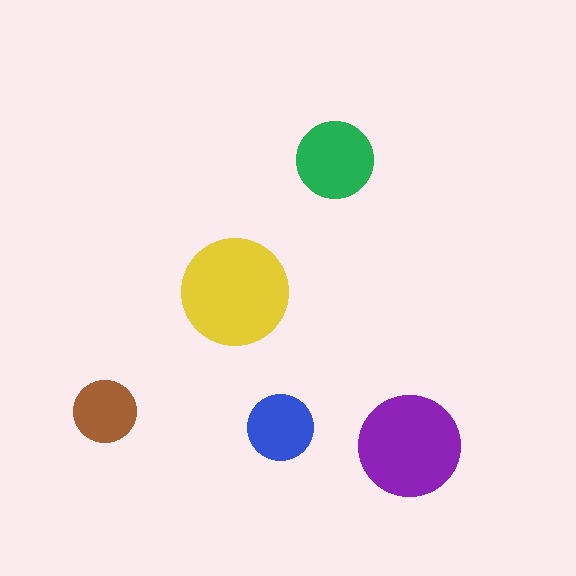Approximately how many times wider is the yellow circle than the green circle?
About 1.5 times wider.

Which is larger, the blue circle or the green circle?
The green one.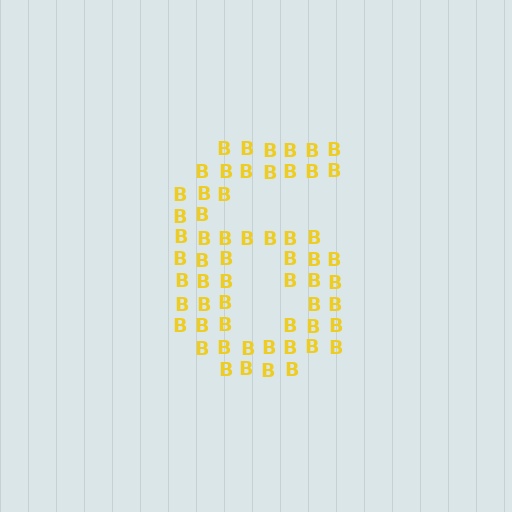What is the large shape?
The large shape is the digit 6.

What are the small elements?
The small elements are letter B's.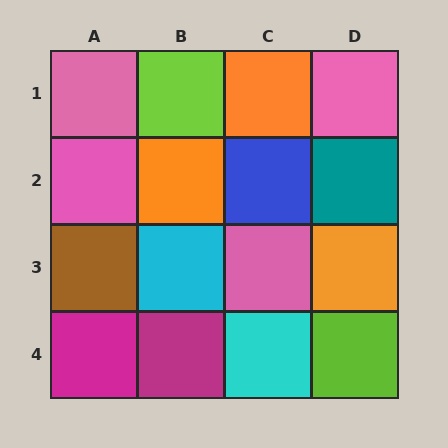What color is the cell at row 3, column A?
Brown.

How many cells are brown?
1 cell is brown.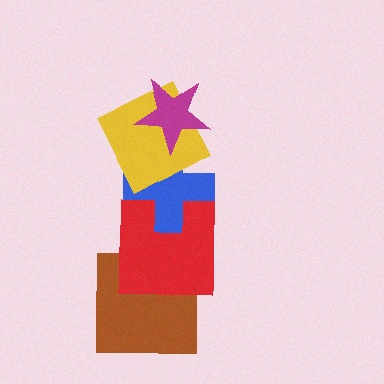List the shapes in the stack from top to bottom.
From top to bottom: the magenta star, the yellow square, the blue cross, the red square, the brown square.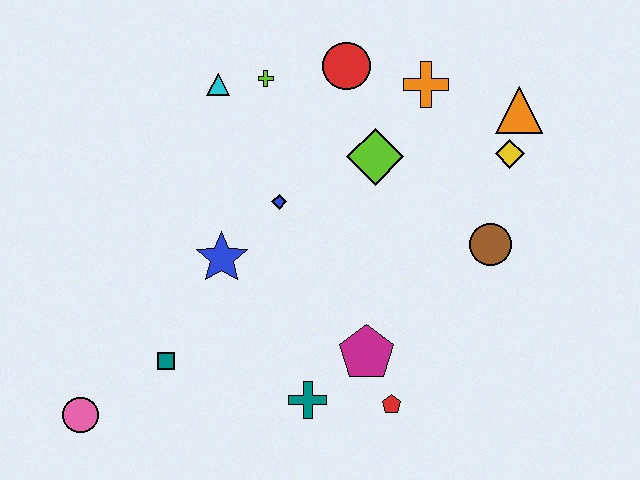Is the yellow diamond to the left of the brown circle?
No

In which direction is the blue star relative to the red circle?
The blue star is below the red circle.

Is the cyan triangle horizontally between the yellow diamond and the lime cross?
No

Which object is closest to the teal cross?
The magenta pentagon is closest to the teal cross.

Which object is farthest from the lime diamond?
The pink circle is farthest from the lime diamond.